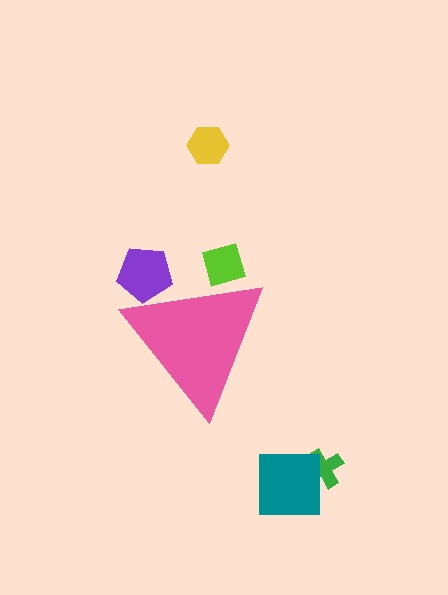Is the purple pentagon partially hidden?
Yes, the purple pentagon is partially hidden behind the pink triangle.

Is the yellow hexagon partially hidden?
No, the yellow hexagon is fully visible.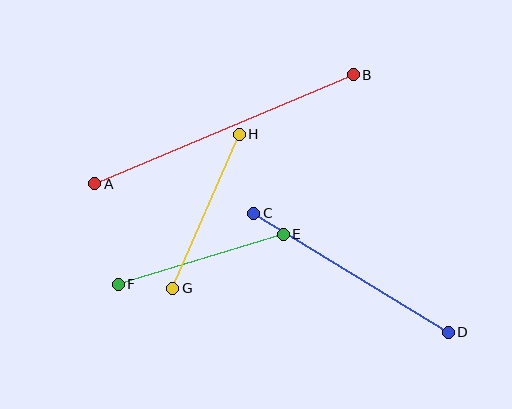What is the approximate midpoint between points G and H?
The midpoint is at approximately (206, 211) pixels.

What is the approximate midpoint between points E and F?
The midpoint is at approximately (201, 259) pixels.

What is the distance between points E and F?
The distance is approximately 173 pixels.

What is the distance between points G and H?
The distance is approximately 168 pixels.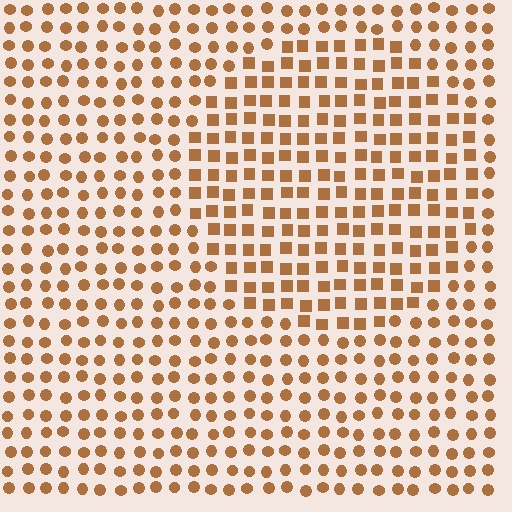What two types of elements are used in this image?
The image uses squares inside the circle region and circles outside it.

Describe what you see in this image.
The image is filled with small brown elements arranged in a uniform grid. A circle-shaped region contains squares, while the surrounding area contains circles. The boundary is defined purely by the change in element shape.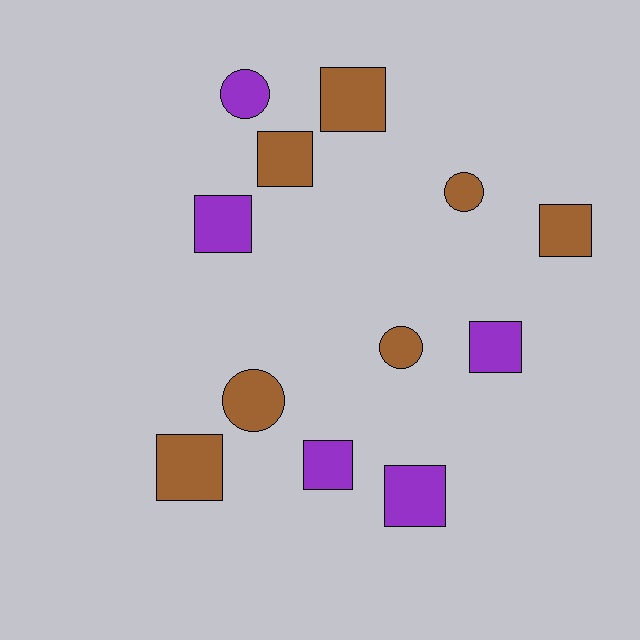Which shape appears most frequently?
Square, with 8 objects.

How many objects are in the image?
There are 12 objects.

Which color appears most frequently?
Brown, with 7 objects.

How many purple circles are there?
There is 1 purple circle.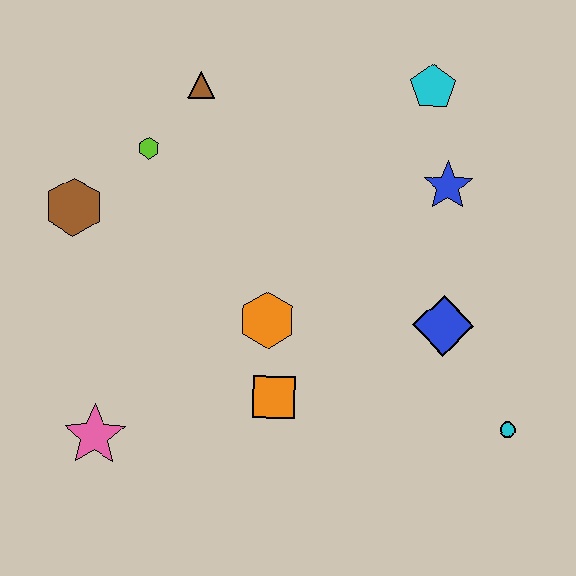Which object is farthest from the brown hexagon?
The cyan circle is farthest from the brown hexagon.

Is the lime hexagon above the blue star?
Yes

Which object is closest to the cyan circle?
The blue diamond is closest to the cyan circle.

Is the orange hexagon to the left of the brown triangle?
No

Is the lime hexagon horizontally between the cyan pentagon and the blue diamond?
No